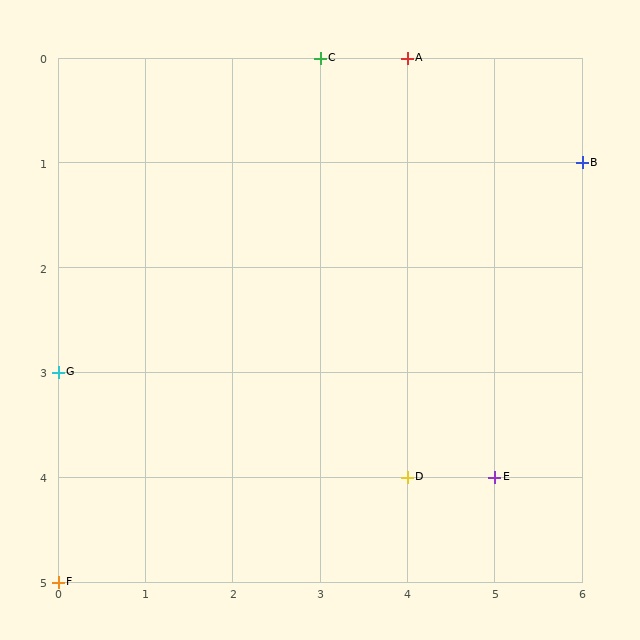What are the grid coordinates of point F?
Point F is at grid coordinates (0, 5).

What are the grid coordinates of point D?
Point D is at grid coordinates (4, 4).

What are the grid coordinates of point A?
Point A is at grid coordinates (4, 0).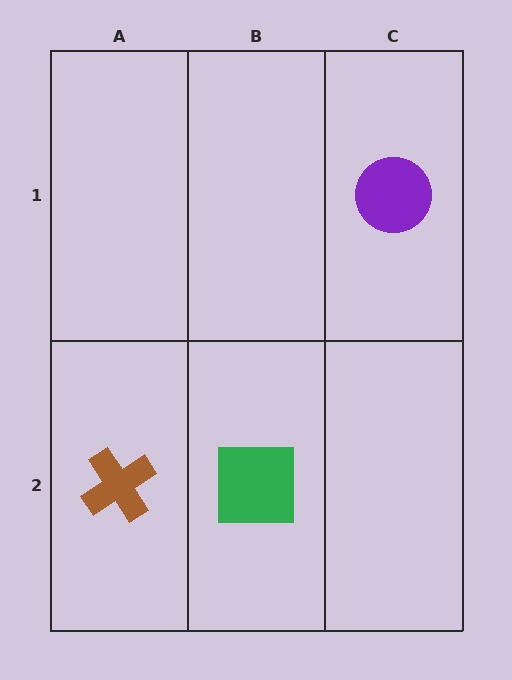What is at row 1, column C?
A purple circle.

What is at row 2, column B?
A green square.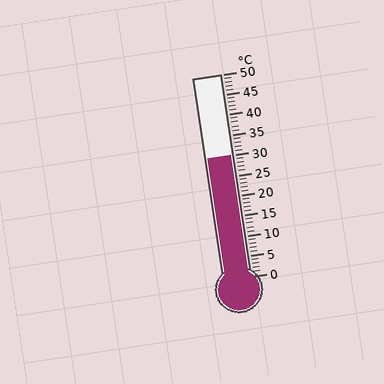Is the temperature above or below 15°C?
The temperature is above 15°C.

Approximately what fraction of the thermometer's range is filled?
The thermometer is filled to approximately 60% of its range.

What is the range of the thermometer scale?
The thermometer scale ranges from 0°C to 50°C.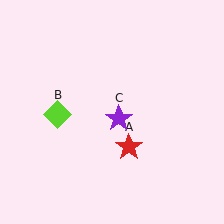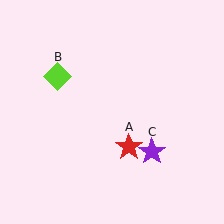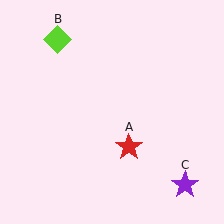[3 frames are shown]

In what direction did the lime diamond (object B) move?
The lime diamond (object B) moved up.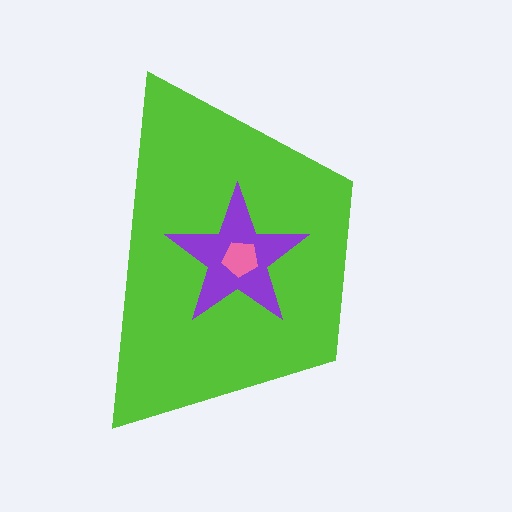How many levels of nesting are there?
3.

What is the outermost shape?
The lime trapezoid.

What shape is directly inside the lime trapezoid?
The purple star.